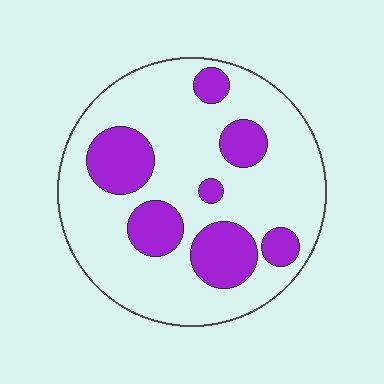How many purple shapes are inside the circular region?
7.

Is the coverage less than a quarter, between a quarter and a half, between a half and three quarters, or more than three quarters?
Between a quarter and a half.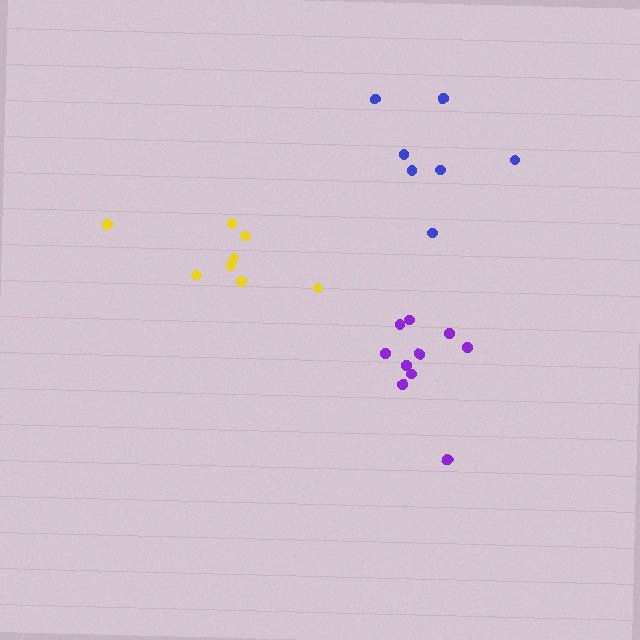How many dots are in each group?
Group 1: 11 dots, Group 2: 7 dots, Group 3: 8 dots (26 total).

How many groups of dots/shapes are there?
There are 3 groups.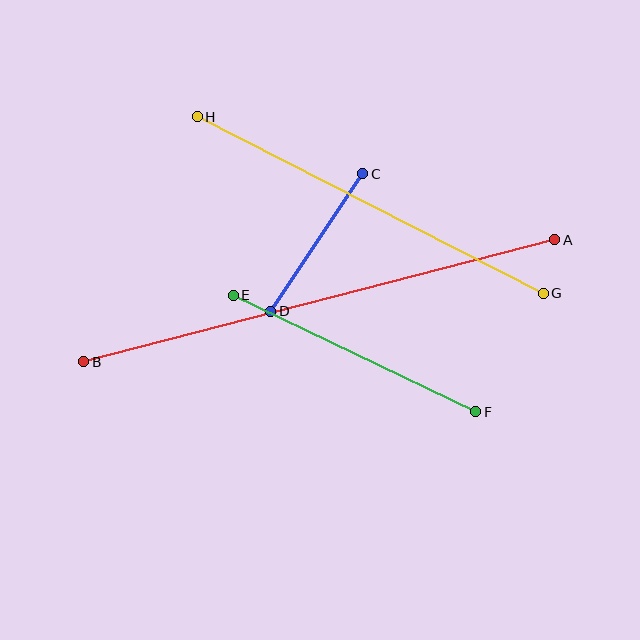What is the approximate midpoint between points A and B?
The midpoint is at approximately (319, 301) pixels.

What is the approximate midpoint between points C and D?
The midpoint is at approximately (317, 243) pixels.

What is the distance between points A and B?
The distance is approximately 487 pixels.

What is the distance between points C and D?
The distance is approximately 165 pixels.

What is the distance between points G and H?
The distance is approximately 388 pixels.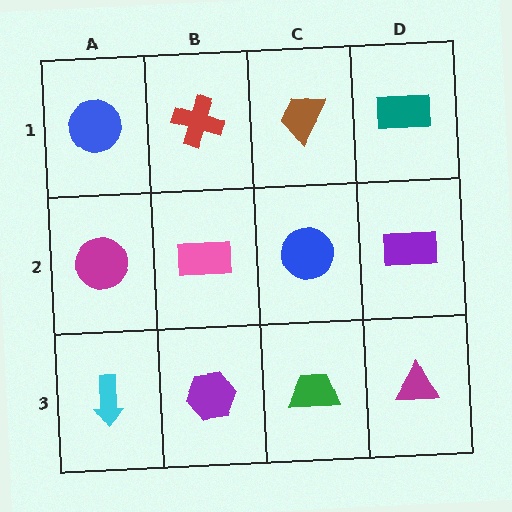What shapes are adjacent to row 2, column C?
A brown trapezoid (row 1, column C), a green trapezoid (row 3, column C), a pink rectangle (row 2, column B), a purple rectangle (row 2, column D).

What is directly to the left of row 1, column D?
A brown trapezoid.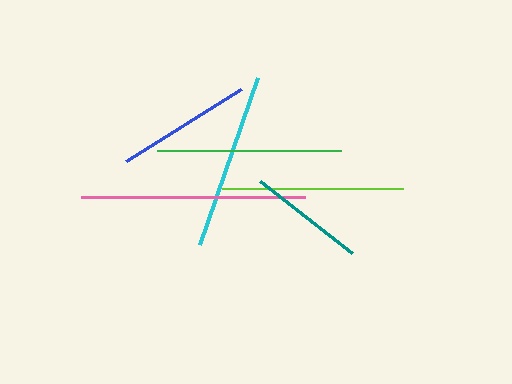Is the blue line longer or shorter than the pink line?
The pink line is longer than the blue line.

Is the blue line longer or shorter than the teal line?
The blue line is longer than the teal line.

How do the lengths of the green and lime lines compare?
The green and lime lines are approximately the same length.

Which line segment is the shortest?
The teal line is the shortest at approximately 116 pixels.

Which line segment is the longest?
The pink line is the longest at approximately 224 pixels.